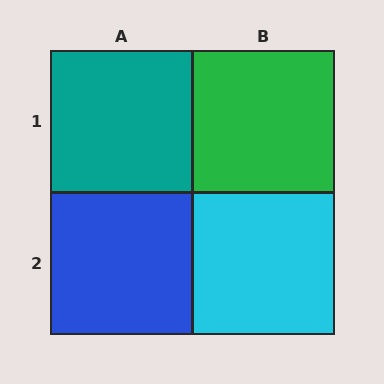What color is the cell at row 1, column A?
Teal.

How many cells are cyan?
1 cell is cyan.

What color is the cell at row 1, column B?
Green.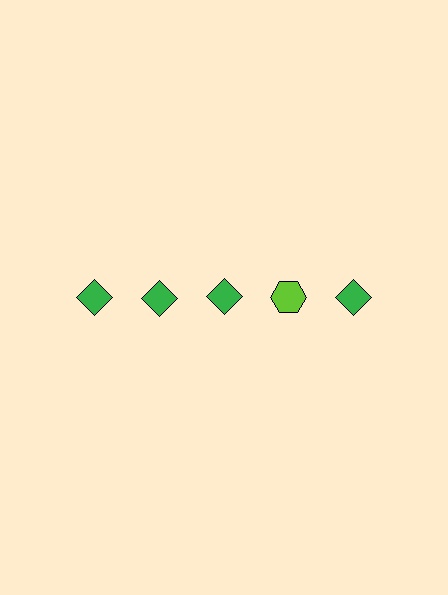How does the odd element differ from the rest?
It differs in both color (lime instead of green) and shape (hexagon instead of diamond).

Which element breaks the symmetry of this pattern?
The lime hexagon in the top row, second from right column breaks the symmetry. All other shapes are green diamonds.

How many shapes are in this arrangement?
There are 5 shapes arranged in a grid pattern.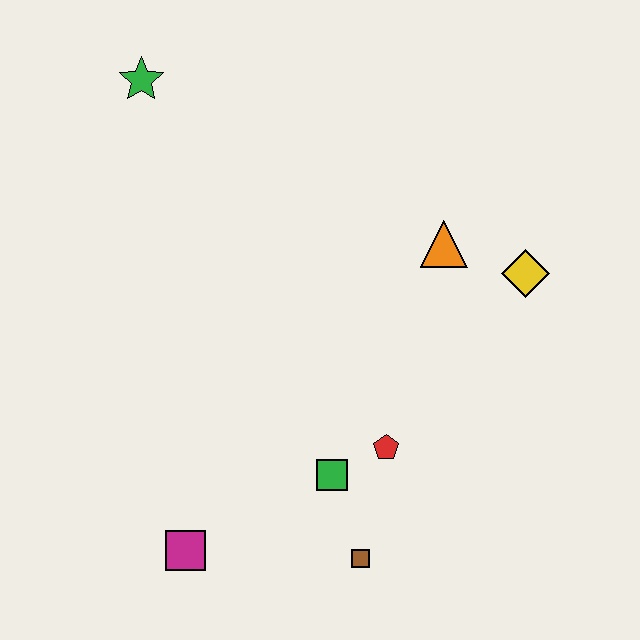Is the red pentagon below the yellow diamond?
Yes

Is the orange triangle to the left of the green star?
No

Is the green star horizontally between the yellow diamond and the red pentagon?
No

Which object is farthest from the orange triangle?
The magenta square is farthest from the orange triangle.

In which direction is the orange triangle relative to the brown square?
The orange triangle is above the brown square.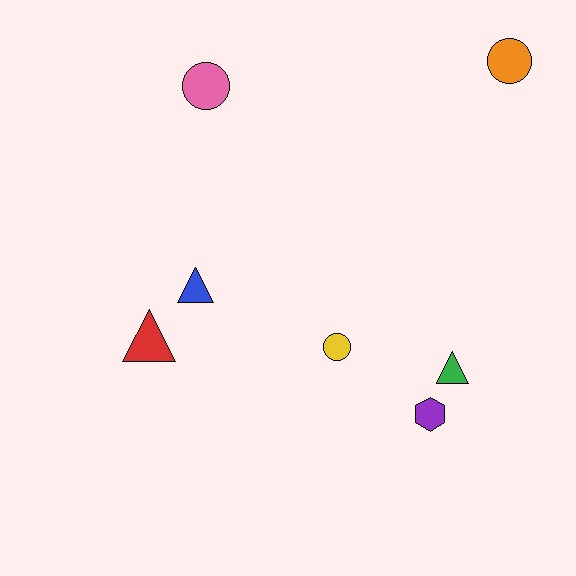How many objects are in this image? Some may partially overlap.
There are 7 objects.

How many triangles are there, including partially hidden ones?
There are 3 triangles.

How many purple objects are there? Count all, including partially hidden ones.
There is 1 purple object.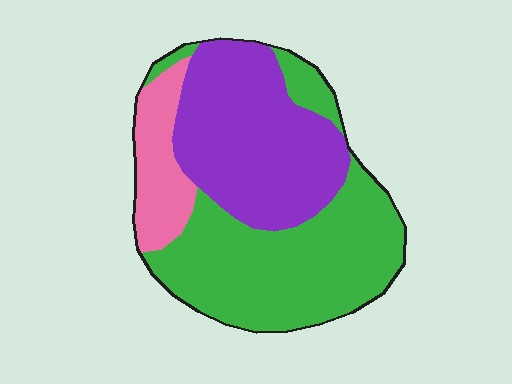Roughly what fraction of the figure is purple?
Purple covers roughly 40% of the figure.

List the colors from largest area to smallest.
From largest to smallest: green, purple, pink.